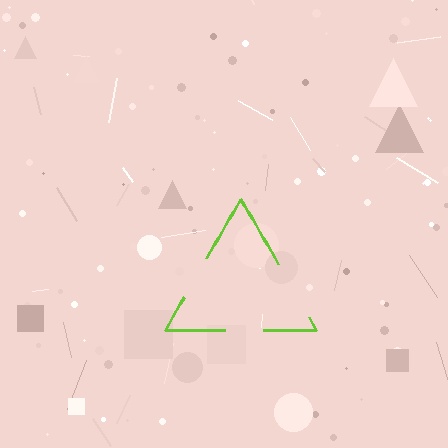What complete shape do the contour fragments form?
The contour fragments form a triangle.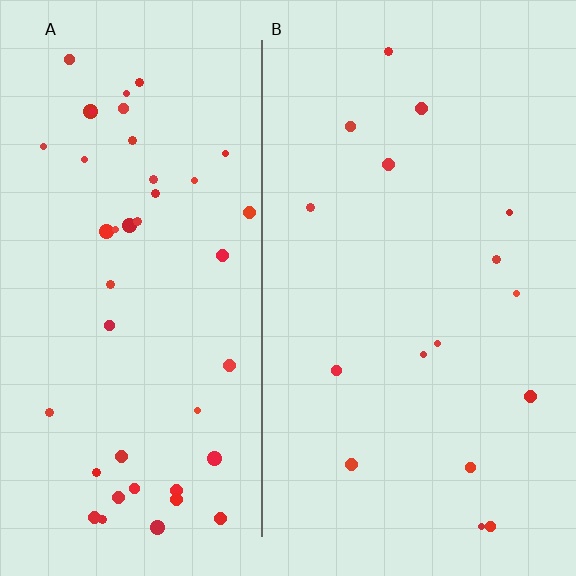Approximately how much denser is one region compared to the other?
Approximately 2.7× — region A over region B.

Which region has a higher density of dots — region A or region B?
A (the left).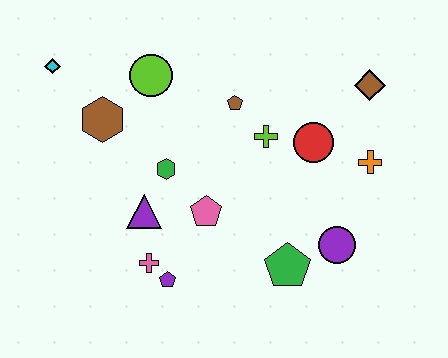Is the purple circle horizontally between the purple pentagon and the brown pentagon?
No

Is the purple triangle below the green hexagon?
Yes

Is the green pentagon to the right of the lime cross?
Yes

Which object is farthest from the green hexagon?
The brown diamond is farthest from the green hexagon.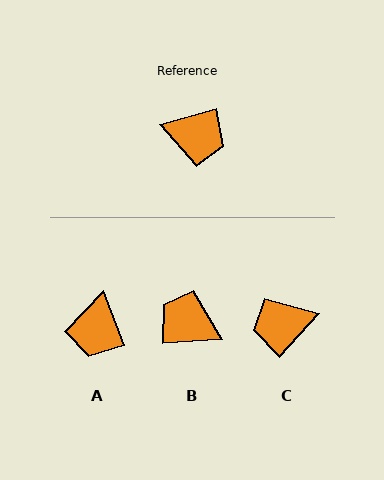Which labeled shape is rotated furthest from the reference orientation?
B, about 168 degrees away.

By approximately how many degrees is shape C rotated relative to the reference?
Approximately 147 degrees clockwise.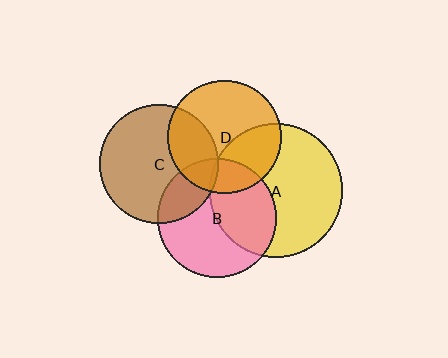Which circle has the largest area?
Circle A (yellow).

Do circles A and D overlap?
Yes.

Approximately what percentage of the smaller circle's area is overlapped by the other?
Approximately 35%.